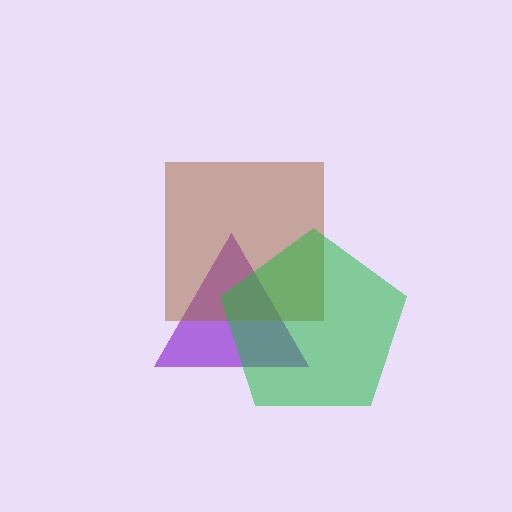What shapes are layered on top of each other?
The layered shapes are: a purple triangle, a brown square, a green pentagon.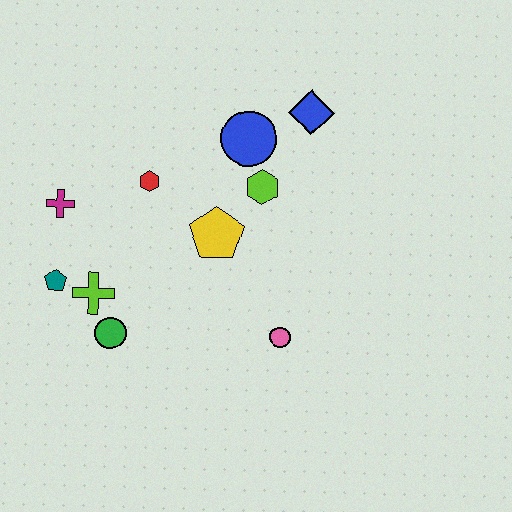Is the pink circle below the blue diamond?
Yes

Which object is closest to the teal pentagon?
The lime cross is closest to the teal pentagon.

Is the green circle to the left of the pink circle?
Yes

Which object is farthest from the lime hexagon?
The teal pentagon is farthest from the lime hexagon.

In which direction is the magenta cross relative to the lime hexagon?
The magenta cross is to the left of the lime hexagon.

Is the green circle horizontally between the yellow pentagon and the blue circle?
No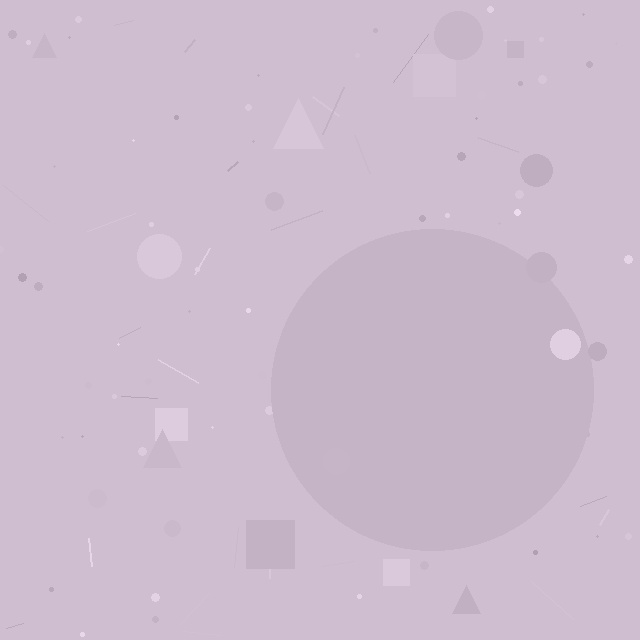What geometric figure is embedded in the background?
A circle is embedded in the background.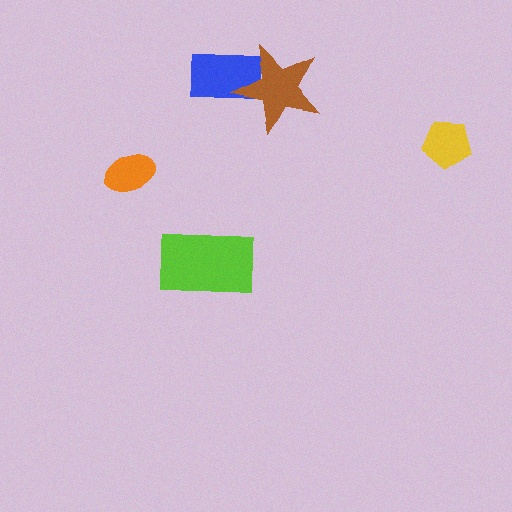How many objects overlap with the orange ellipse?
0 objects overlap with the orange ellipse.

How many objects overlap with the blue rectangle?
1 object overlaps with the blue rectangle.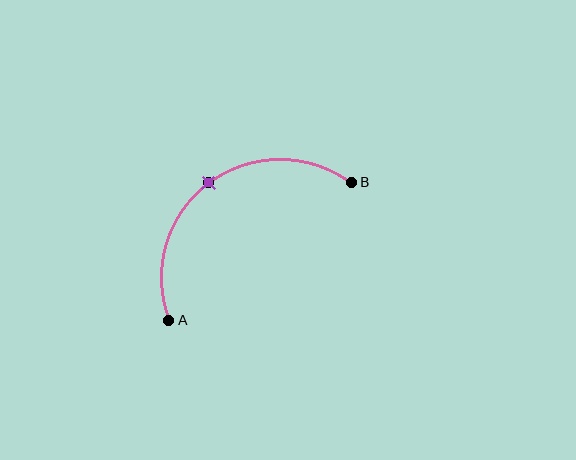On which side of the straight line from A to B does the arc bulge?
The arc bulges above and to the left of the straight line connecting A and B.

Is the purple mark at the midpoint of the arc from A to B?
Yes. The purple mark lies on the arc at equal arc-length from both A and B — it is the arc midpoint.